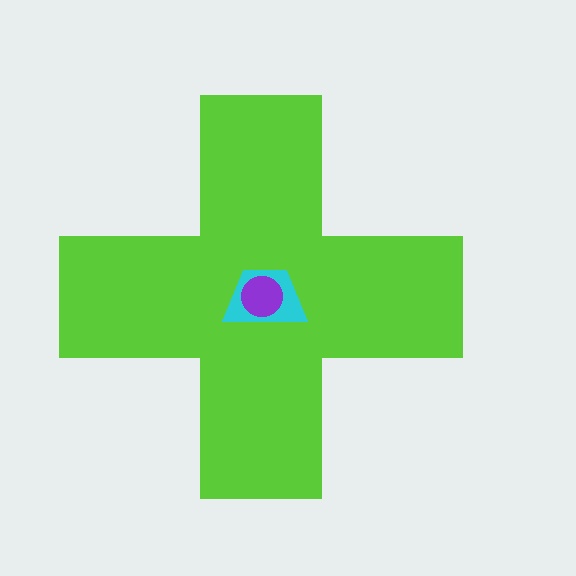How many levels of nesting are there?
3.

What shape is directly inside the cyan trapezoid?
The purple circle.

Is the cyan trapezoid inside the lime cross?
Yes.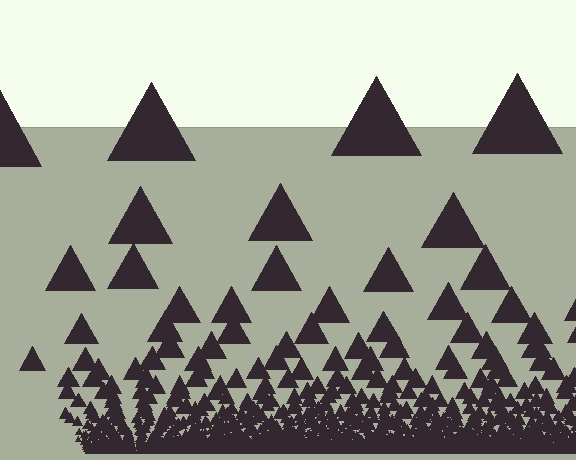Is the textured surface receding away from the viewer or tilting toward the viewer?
The surface appears to tilt toward the viewer. Texture elements get larger and sparser toward the top.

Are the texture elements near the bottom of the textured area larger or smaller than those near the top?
Smaller. The gradient is inverted — elements near the bottom are smaller and denser.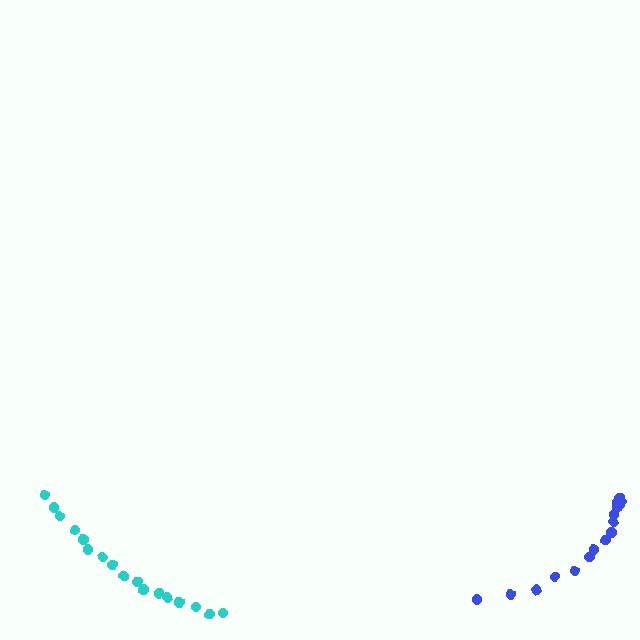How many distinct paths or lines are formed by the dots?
There are 2 distinct paths.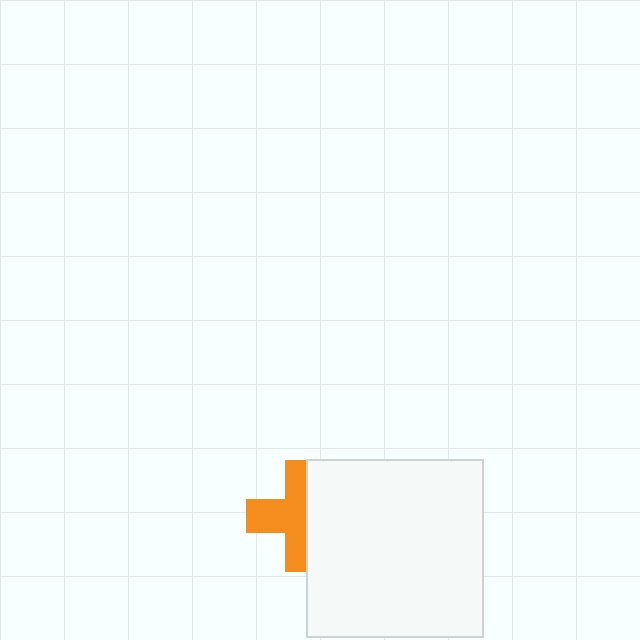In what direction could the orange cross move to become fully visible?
The orange cross could move left. That would shift it out from behind the white square entirely.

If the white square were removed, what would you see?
You would see the complete orange cross.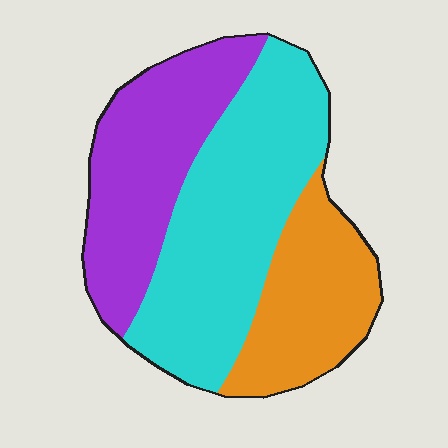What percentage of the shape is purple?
Purple takes up between a quarter and a half of the shape.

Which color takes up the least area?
Orange, at roughly 25%.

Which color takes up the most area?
Cyan, at roughly 45%.